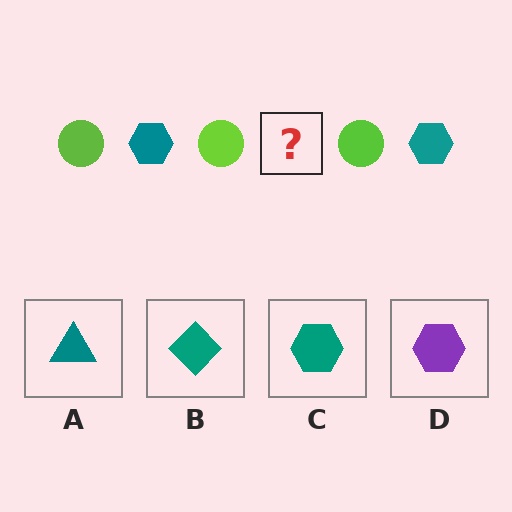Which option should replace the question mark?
Option C.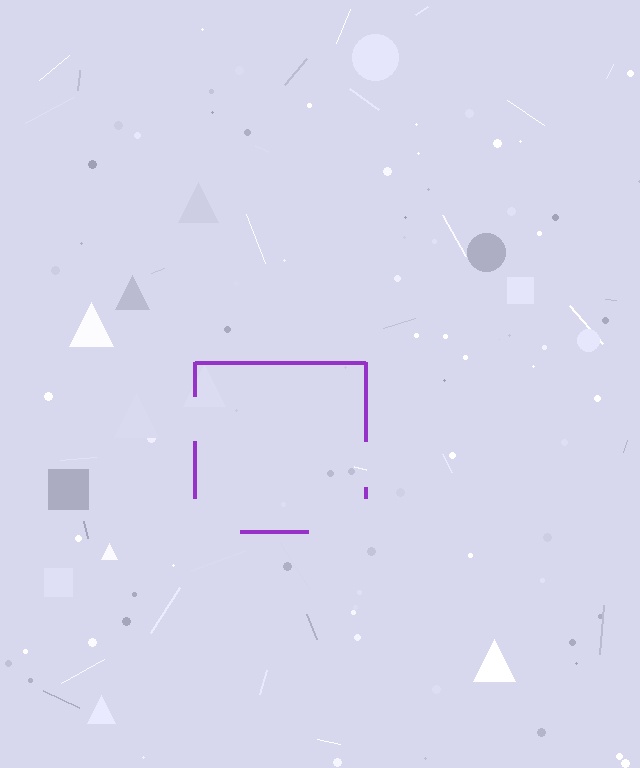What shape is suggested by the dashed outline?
The dashed outline suggests a square.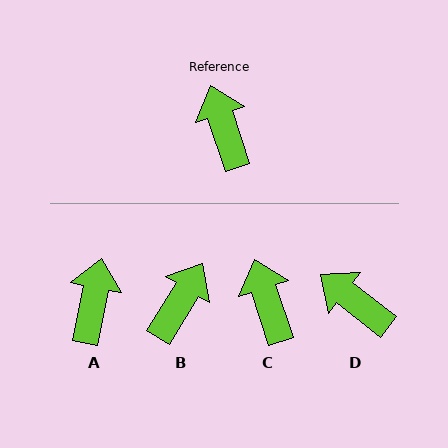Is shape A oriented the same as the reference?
No, it is off by about 29 degrees.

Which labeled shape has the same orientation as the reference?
C.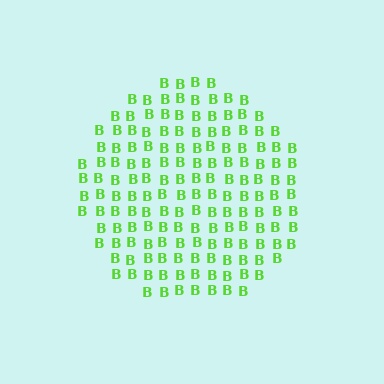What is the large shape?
The large shape is a circle.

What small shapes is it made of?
It is made of small letter B's.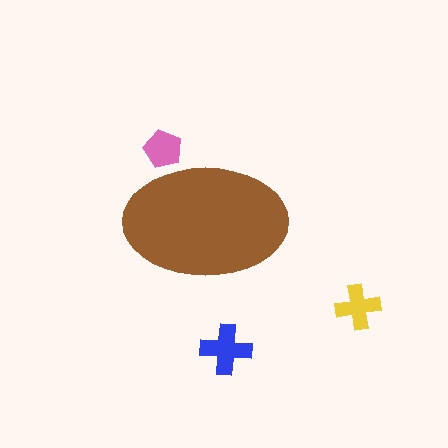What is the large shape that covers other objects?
A brown ellipse.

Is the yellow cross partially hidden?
No, the yellow cross is fully visible.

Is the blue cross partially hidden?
No, the blue cross is fully visible.